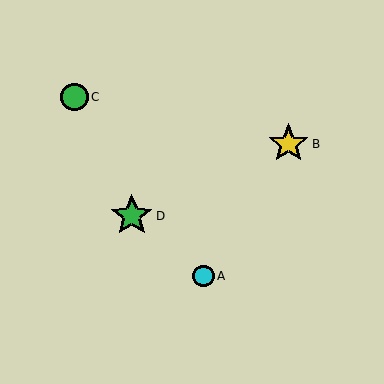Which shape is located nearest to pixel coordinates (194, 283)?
The cyan circle (labeled A) at (204, 276) is nearest to that location.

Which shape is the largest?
The green star (labeled D) is the largest.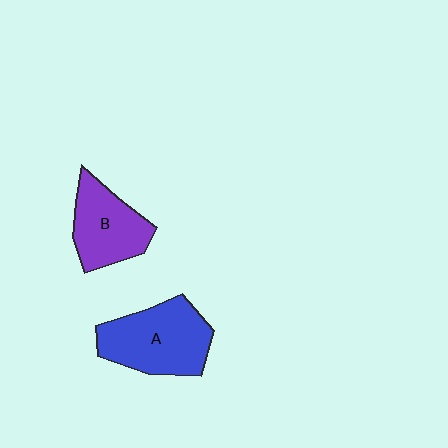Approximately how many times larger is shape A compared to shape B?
Approximately 1.3 times.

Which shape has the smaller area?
Shape B (purple).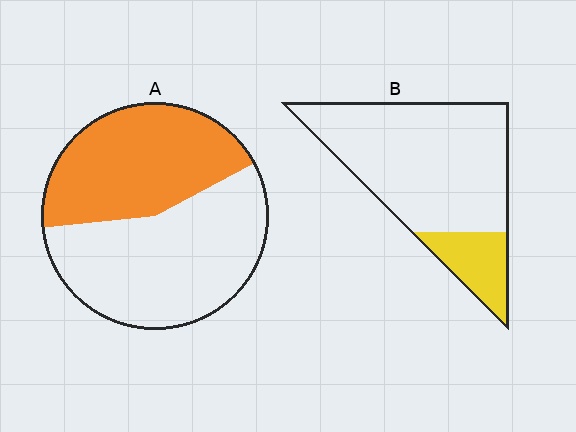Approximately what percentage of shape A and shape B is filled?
A is approximately 45% and B is approximately 20%.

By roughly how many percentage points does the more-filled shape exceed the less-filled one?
By roughly 25 percentage points (A over B).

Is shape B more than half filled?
No.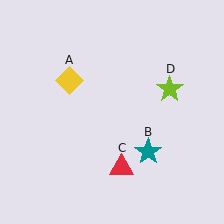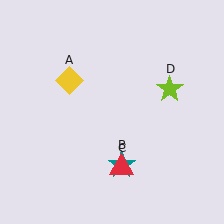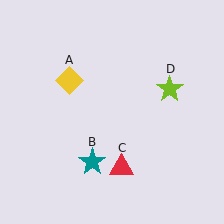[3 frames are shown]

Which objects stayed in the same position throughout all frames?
Yellow diamond (object A) and red triangle (object C) and lime star (object D) remained stationary.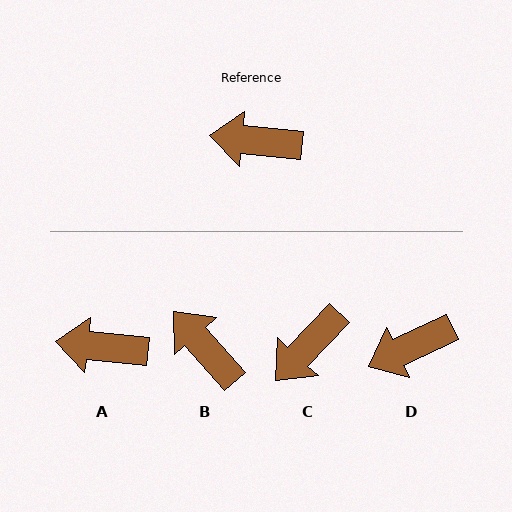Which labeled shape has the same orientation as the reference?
A.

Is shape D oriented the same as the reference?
No, it is off by about 31 degrees.